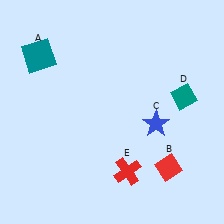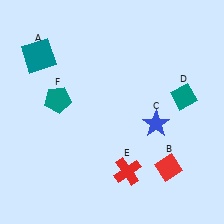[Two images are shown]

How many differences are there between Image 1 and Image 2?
There is 1 difference between the two images.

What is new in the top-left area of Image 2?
A teal pentagon (F) was added in the top-left area of Image 2.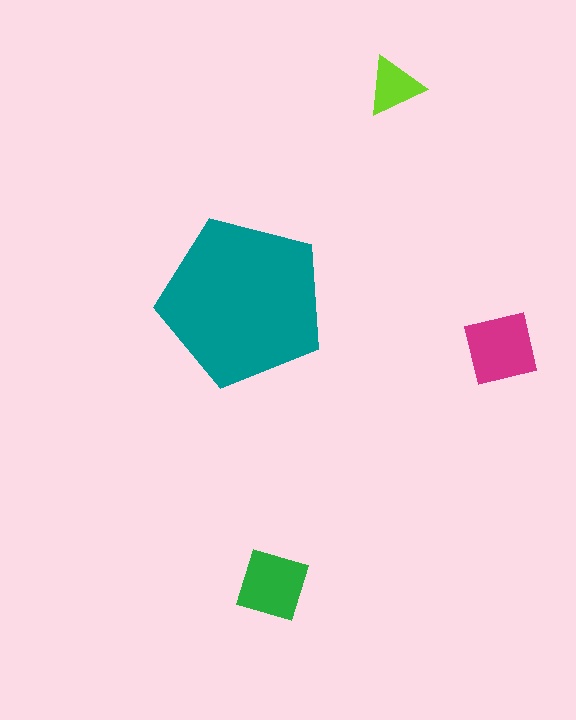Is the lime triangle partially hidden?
No, the lime triangle is fully visible.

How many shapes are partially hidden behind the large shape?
0 shapes are partially hidden.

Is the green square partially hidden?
No, the green square is fully visible.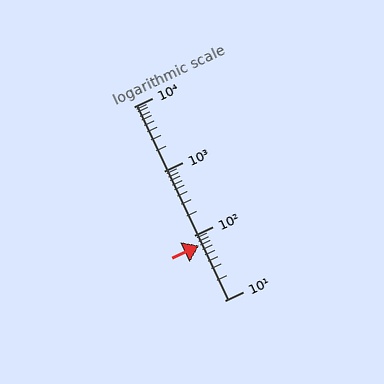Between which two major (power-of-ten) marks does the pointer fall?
The pointer is between 10 and 100.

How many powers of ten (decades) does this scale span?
The scale spans 3 decades, from 10 to 10000.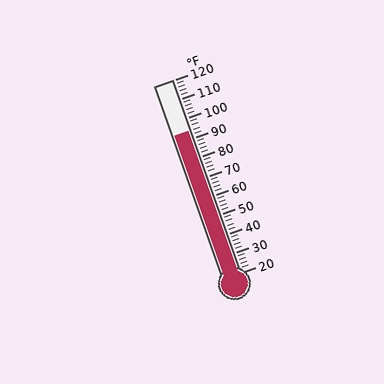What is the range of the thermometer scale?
The thermometer scale ranges from 20°F to 120°F.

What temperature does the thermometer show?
The thermometer shows approximately 94°F.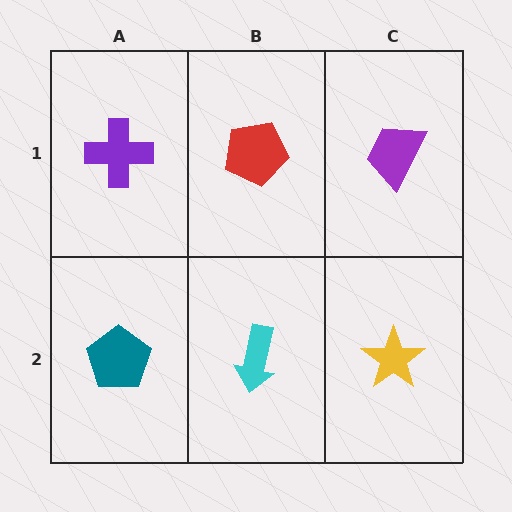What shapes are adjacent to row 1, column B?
A cyan arrow (row 2, column B), a purple cross (row 1, column A), a purple trapezoid (row 1, column C).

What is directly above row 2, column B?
A red pentagon.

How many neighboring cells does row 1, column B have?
3.